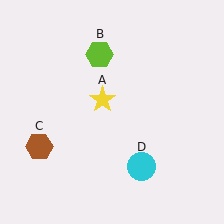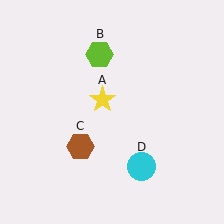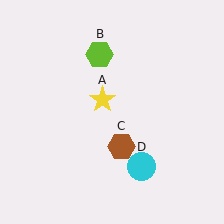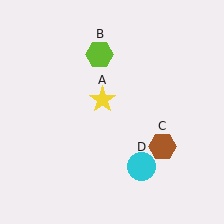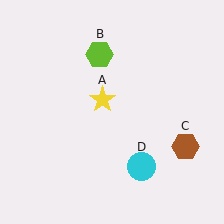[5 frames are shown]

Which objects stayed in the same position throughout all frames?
Yellow star (object A) and lime hexagon (object B) and cyan circle (object D) remained stationary.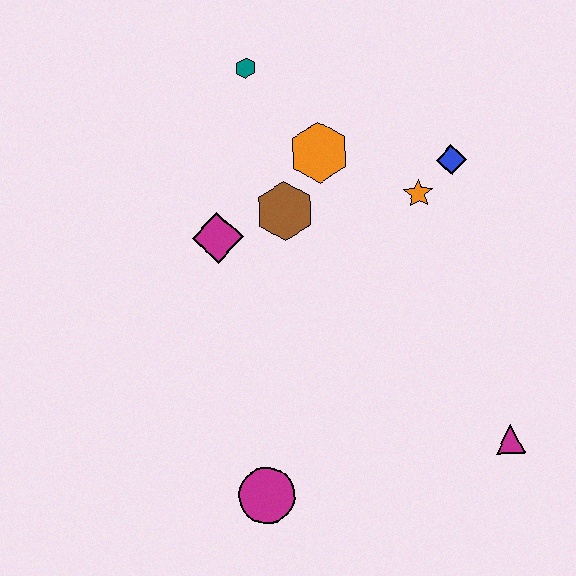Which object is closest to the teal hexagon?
The orange hexagon is closest to the teal hexagon.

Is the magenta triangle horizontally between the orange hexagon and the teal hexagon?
No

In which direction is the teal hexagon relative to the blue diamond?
The teal hexagon is to the left of the blue diamond.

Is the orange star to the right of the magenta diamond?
Yes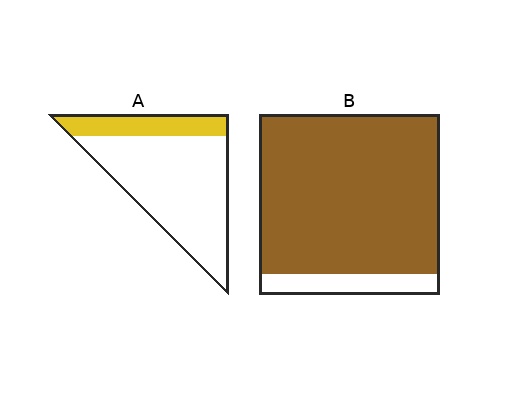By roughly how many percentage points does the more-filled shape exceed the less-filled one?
By roughly 65 percentage points (B over A).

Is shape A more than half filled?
No.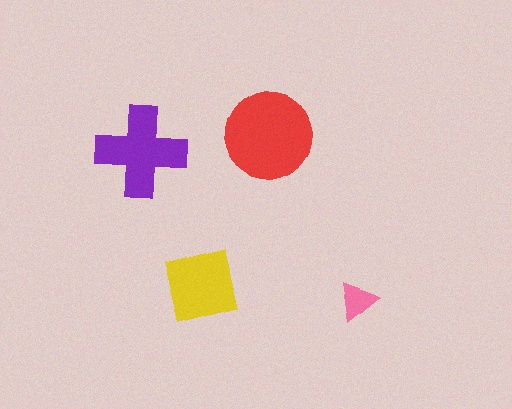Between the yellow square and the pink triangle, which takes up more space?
The yellow square.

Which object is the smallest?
The pink triangle.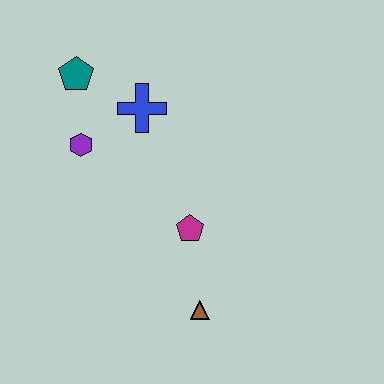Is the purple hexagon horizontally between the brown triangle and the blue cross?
No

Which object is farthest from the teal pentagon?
The brown triangle is farthest from the teal pentagon.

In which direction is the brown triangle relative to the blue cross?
The brown triangle is below the blue cross.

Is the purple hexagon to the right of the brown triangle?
No